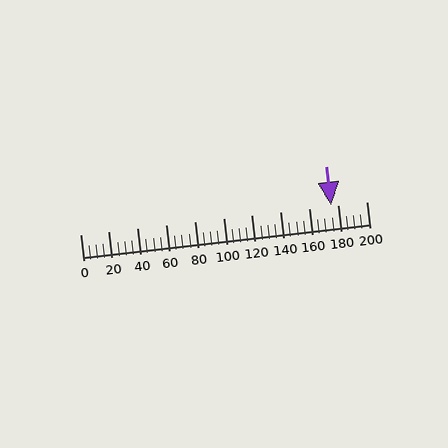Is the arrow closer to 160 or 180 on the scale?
The arrow is closer to 180.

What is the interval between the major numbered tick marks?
The major tick marks are spaced 20 units apart.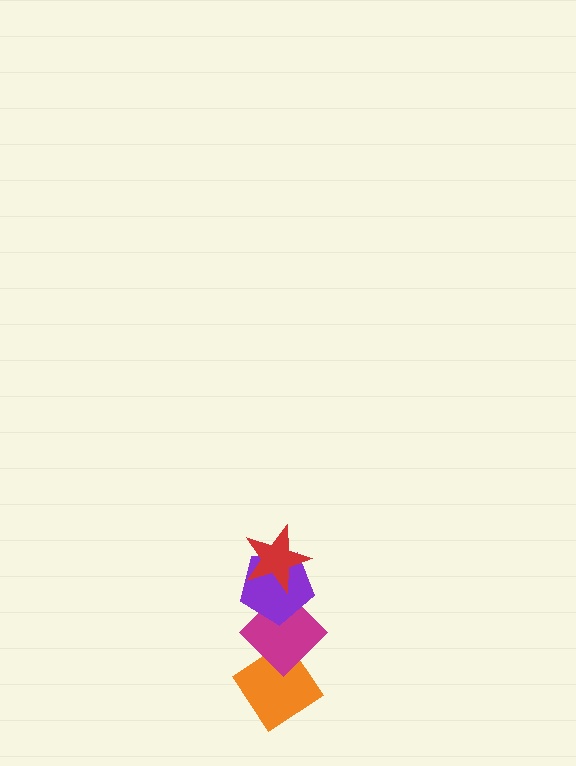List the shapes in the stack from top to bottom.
From top to bottom: the red star, the purple pentagon, the magenta diamond, the orange diamond.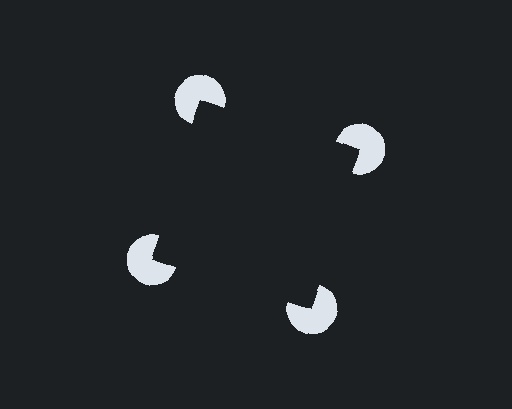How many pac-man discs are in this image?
There are 4 — one at each vertex of the illusory square.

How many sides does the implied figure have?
4 sides.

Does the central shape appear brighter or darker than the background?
It typically appears slightly darker than the background, even though no actual brightness change is drawn.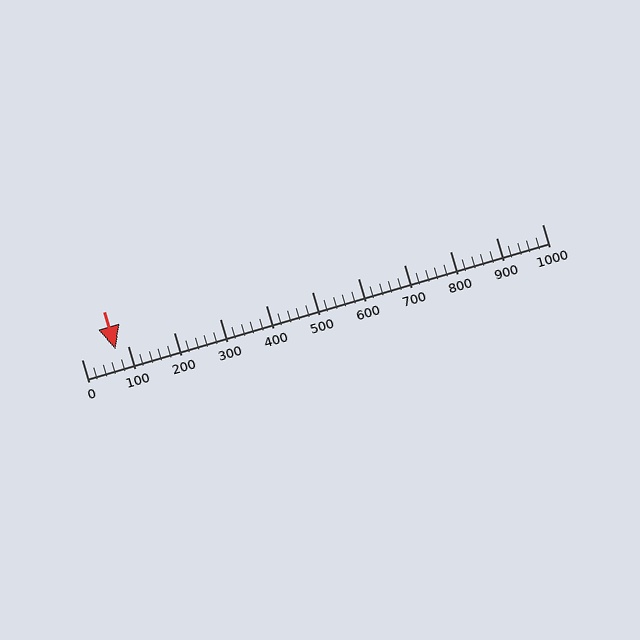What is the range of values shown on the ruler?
The ruler shows values from 0 to 1000.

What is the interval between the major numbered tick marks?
The major tick marks are spaced 100 units apart.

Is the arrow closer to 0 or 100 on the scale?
The arrow is closer to 100.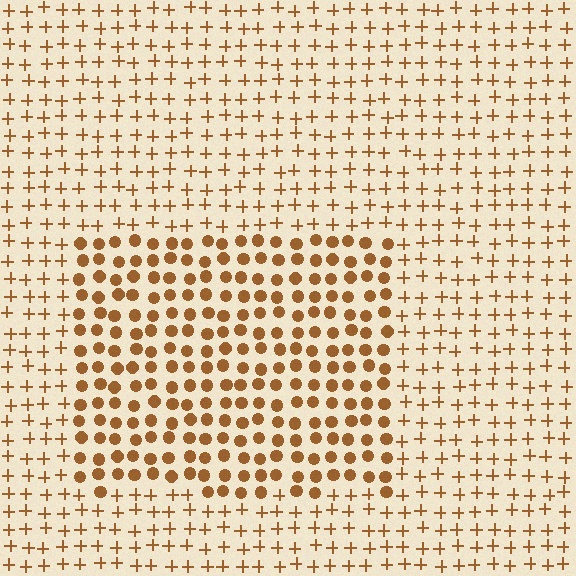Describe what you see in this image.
The image is filled with small brown elements arranged in a uniform grid. A rectangle-shaped region contains circles, while the surrounding area contains plus signs. The boundary is defined purely by the change in element shape.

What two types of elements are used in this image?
The image uses circles inside the rectangle region and plus signs outside it.